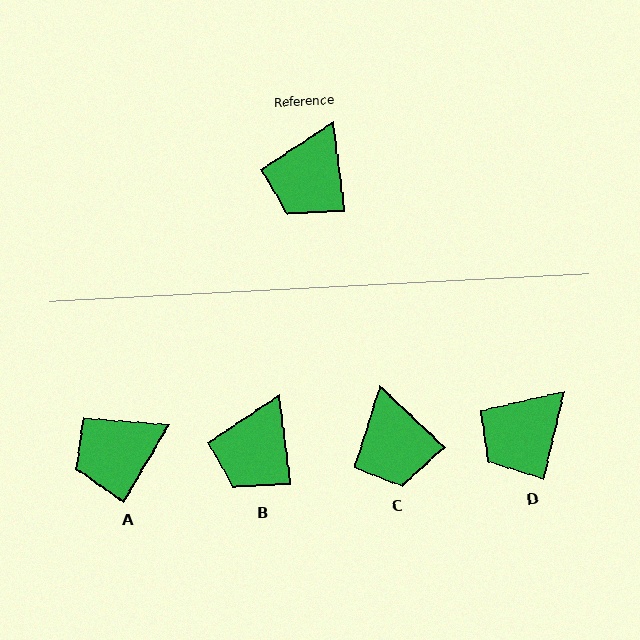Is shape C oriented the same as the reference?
No, it is off by about 39 degrees.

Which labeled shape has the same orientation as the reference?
B.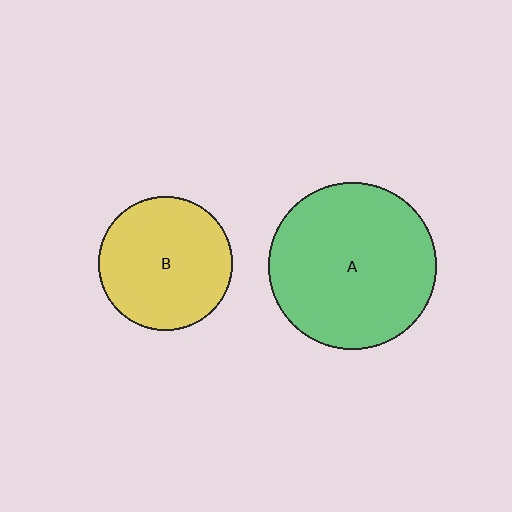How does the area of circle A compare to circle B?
Approximately 1.6 times.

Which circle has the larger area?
Circle A (green).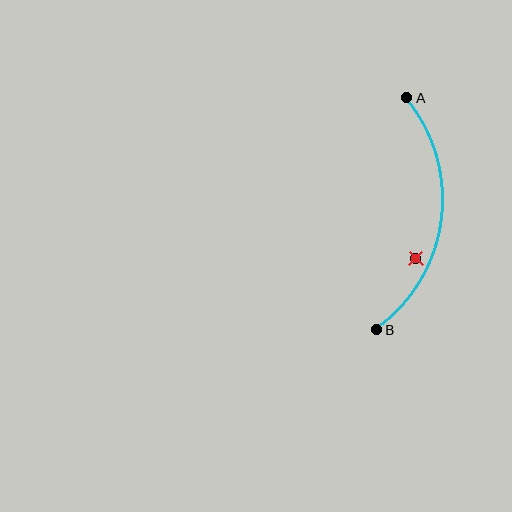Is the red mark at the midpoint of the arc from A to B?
No — the red mark does not lie on the arc at all. It sits slightly inside the curve.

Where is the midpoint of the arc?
The arc midpoint is the point on the curve farthest from the straight line joining A and B. It sits to the right of that line.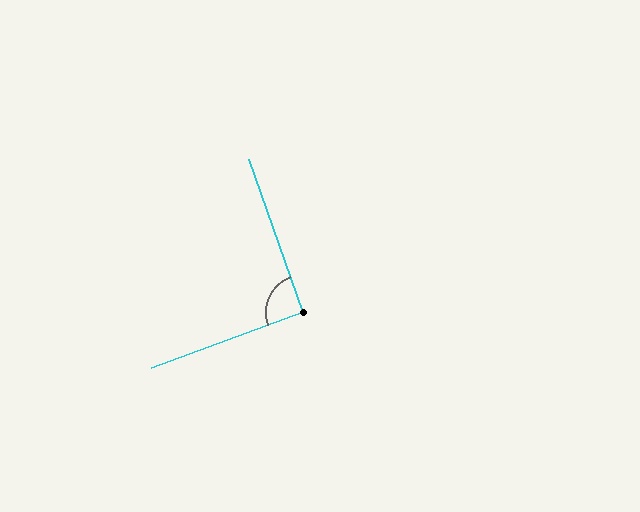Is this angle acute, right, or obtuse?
It is approximately a right angle.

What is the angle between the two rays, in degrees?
Approximately 91 degrees.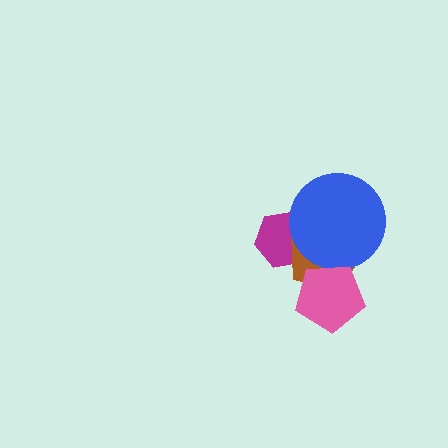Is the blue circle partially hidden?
Yes, it is partially covered by another shape.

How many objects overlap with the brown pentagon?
3 objects overlap with the brown pentagon.